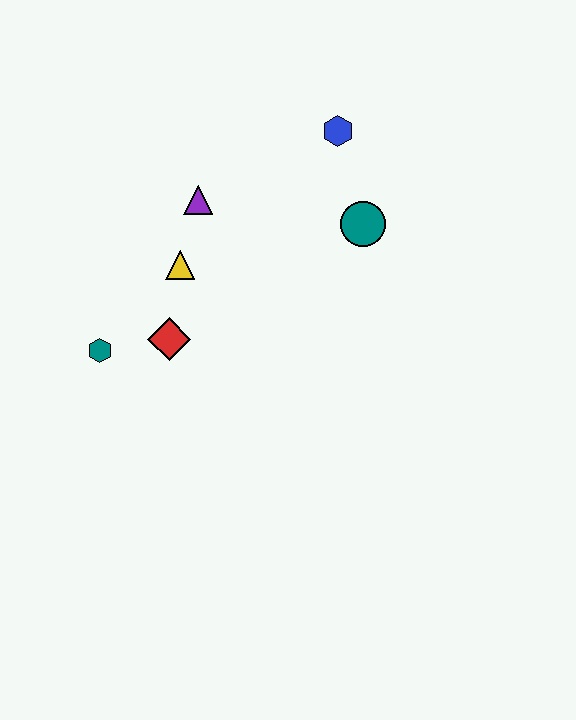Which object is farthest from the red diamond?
The blue hexagon is farthest from the red diamond.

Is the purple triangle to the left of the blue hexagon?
Yes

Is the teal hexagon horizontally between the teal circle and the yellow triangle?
No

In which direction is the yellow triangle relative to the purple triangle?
The yellow triangle is below the purple triangle.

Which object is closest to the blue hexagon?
The teal circle is closest to the blue hexagon.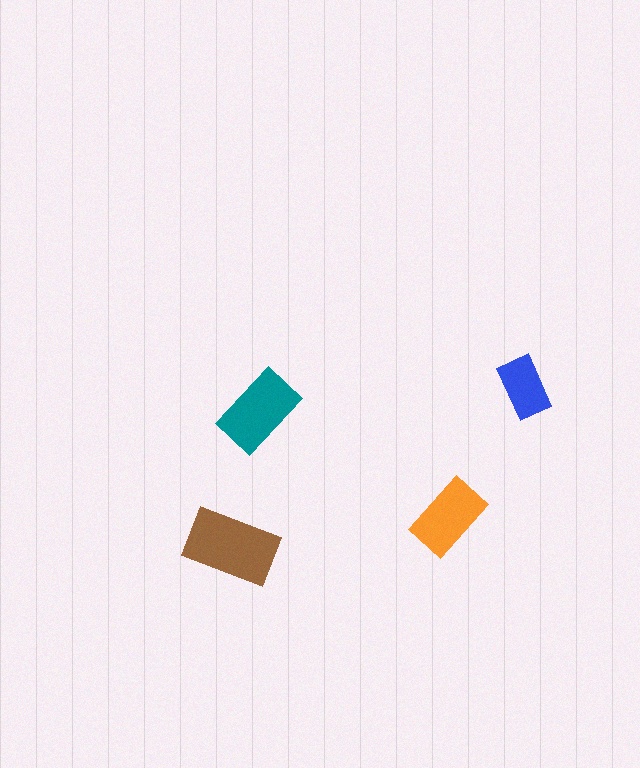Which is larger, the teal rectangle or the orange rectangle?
The teal one.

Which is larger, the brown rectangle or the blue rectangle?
The brown one.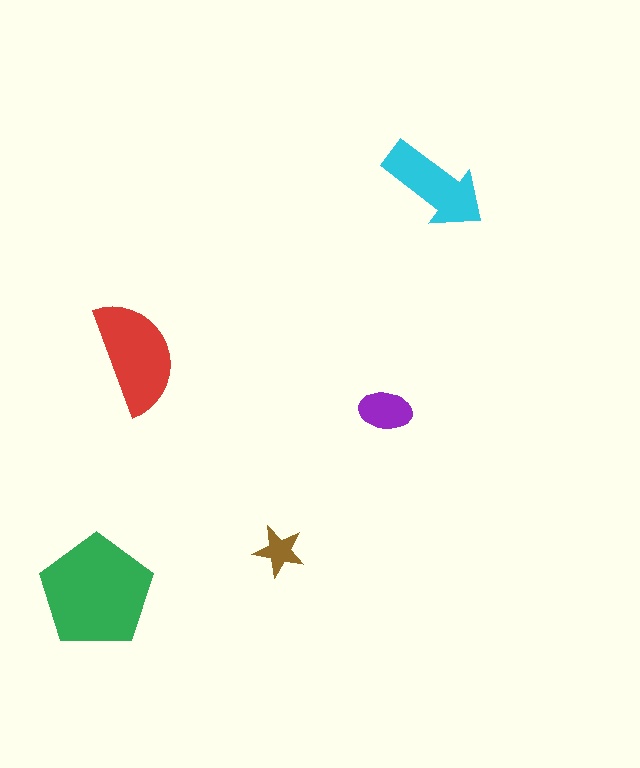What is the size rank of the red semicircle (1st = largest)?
2nd.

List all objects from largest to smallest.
The green pentagon, the red semicircle, the cyan arrow, the purple ellipse, the brown star.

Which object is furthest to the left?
The green pentagon is leftmost.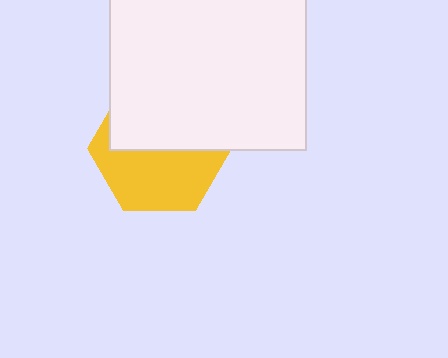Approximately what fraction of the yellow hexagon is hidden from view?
Roughly 49% of the yellow hexagon is hidden behind the white square.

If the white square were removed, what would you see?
You would see the complete yellow hexagon.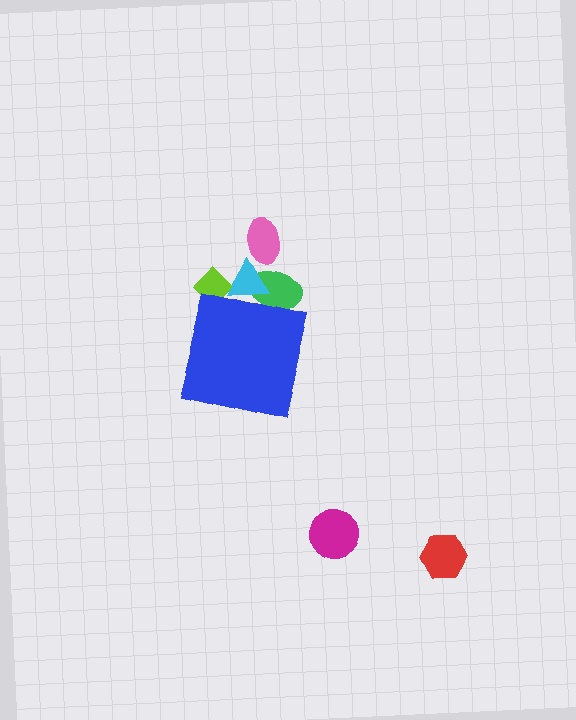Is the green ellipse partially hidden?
Yes, the green ellipse is partially hidden behind the blue square.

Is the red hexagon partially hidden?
No, the red hexagon is fully visible.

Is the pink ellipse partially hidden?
No, the pink ellipse is fully visible.